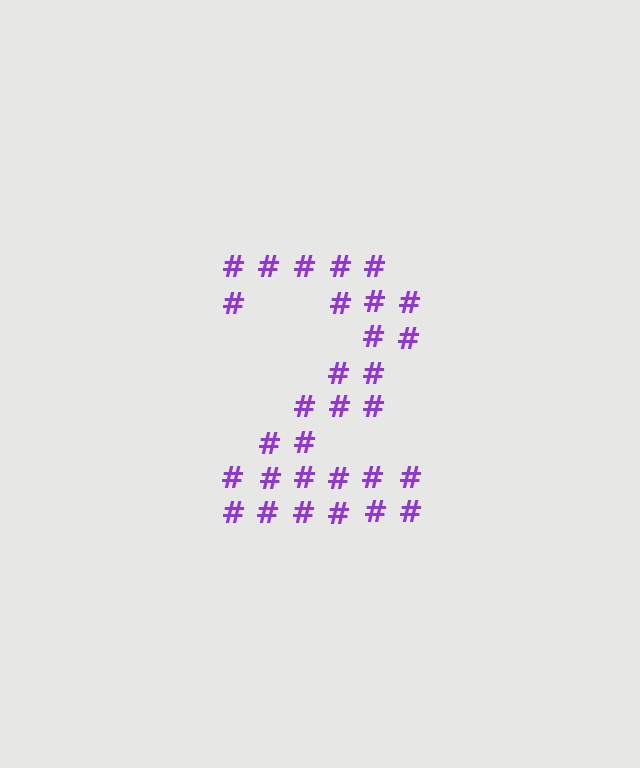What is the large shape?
The large shape is the digit 2.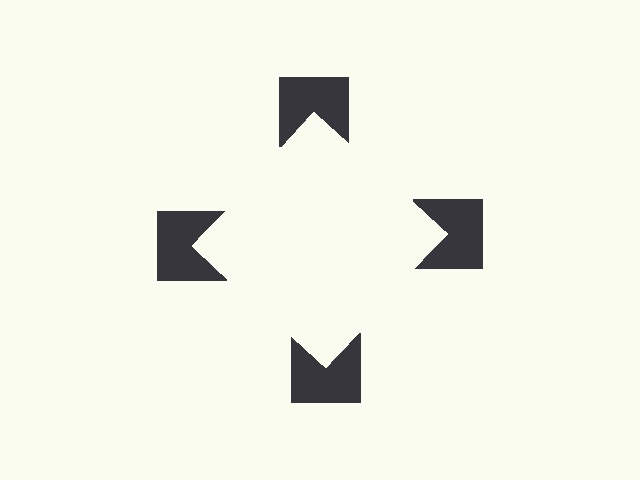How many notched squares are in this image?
There are 4 — one at each vertex of the illusory square.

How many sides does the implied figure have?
4 sides.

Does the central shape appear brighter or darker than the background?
It typically appears slightly brighter than the background, even though no actual brightness change is drawn.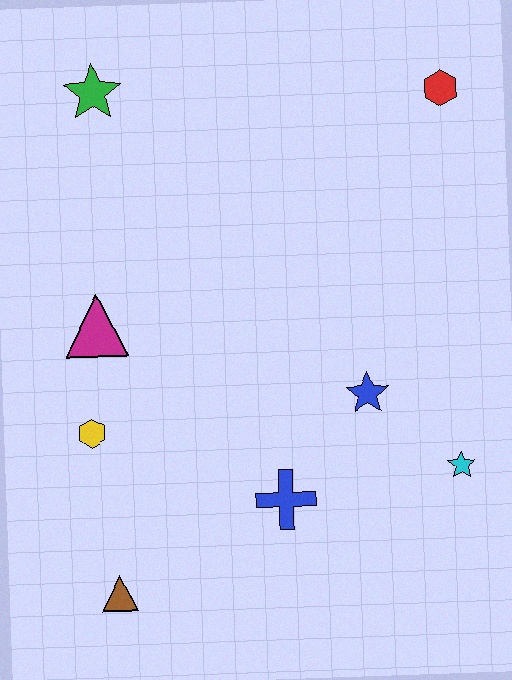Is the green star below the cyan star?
No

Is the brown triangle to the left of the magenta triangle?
No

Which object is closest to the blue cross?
The blue star is closest to the blue cross.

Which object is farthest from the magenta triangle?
The red hexagon is farthest from the magenta triangle.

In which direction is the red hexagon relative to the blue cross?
The red hexagon is above the blue cross.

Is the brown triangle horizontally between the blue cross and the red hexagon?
No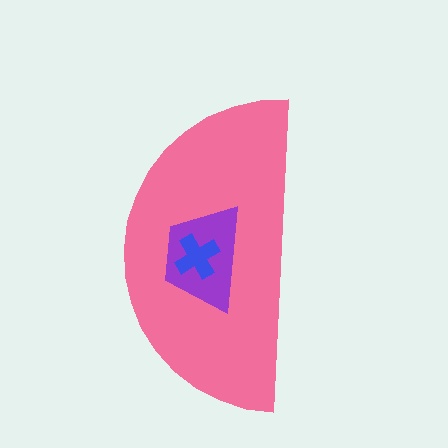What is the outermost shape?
The pink semicircle.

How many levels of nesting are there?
3.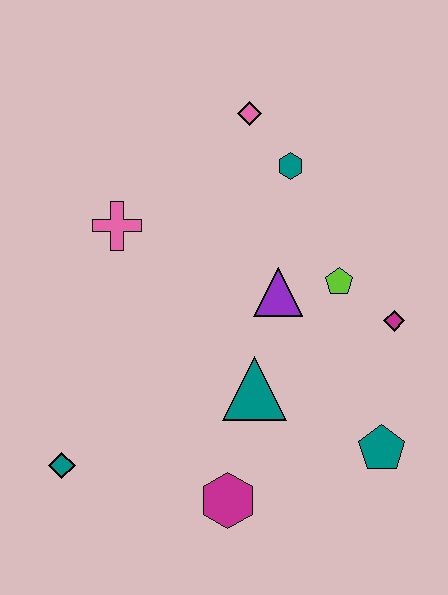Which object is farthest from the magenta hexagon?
The pink diamond is farthest from the magenta hexagon.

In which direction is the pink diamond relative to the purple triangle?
The pink diamond is above the purple triangle.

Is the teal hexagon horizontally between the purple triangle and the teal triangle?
No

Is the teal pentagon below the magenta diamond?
Yes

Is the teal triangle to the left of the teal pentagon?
Yes